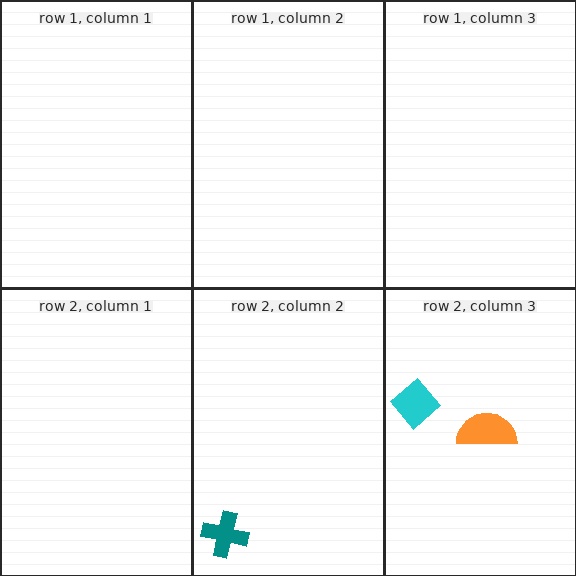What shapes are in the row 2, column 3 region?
The cyan diamond, the orange semicircle.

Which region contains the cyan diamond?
The row 2, column 3 region.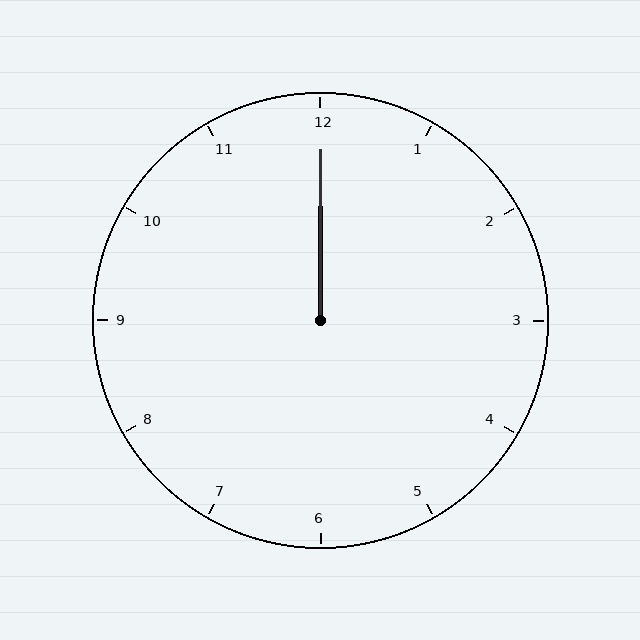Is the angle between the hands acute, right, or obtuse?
It is acute.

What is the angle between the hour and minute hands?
Approximately 0 degrees.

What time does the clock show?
12:00.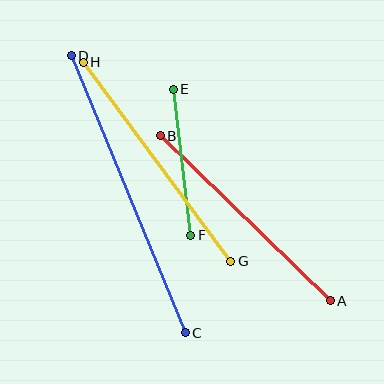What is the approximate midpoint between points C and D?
The midpoint is at approximately (128, 194) pixels.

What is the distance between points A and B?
The distance is approximately 237 pixels.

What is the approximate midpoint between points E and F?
The midpoint is at approximately (182, 162) pixels.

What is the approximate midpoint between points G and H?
The midpoint is at approximately (157, 162) pixels.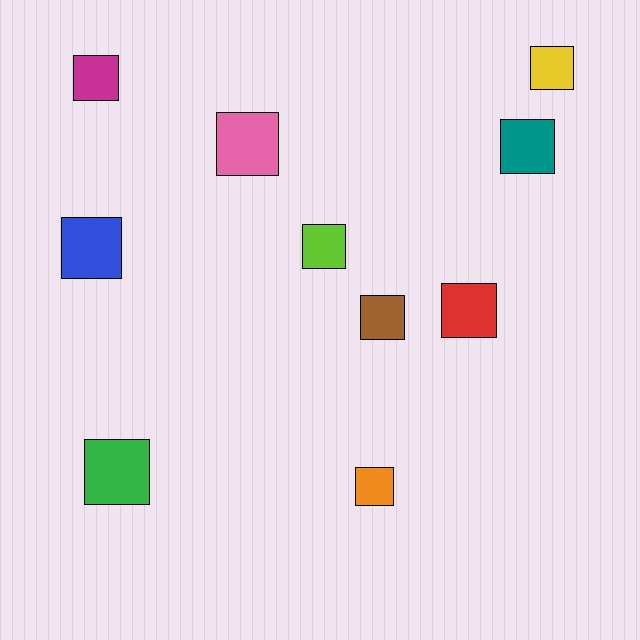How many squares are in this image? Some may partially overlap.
There are 10 squares.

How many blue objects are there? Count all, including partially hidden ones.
There is 1 blue object.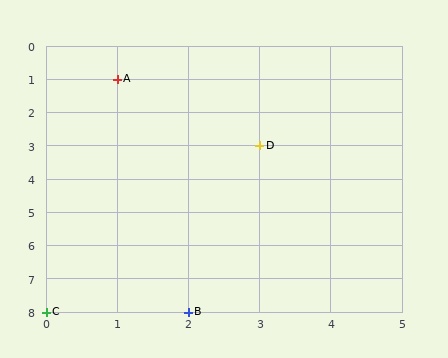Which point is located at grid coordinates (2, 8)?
Point B is at (2, 8).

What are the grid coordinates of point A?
Point A is at grid coordinates (1, 1).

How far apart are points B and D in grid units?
Points B and D are 1 column and 5 rows apart (about 5.1 grid units diagonally).